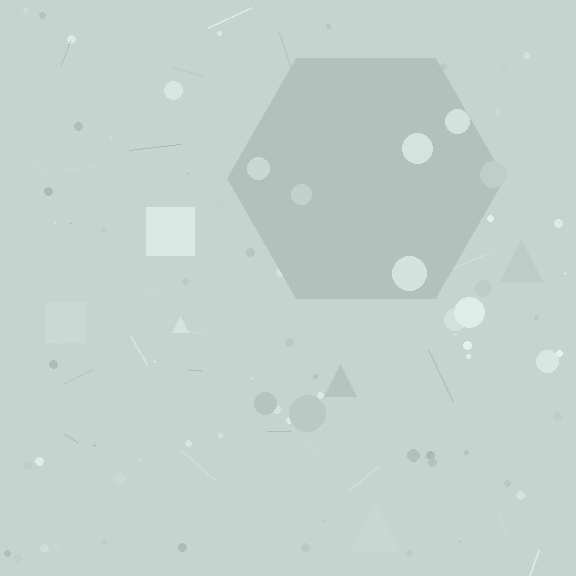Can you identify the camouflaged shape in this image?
The camouflaged shape is a hexagon.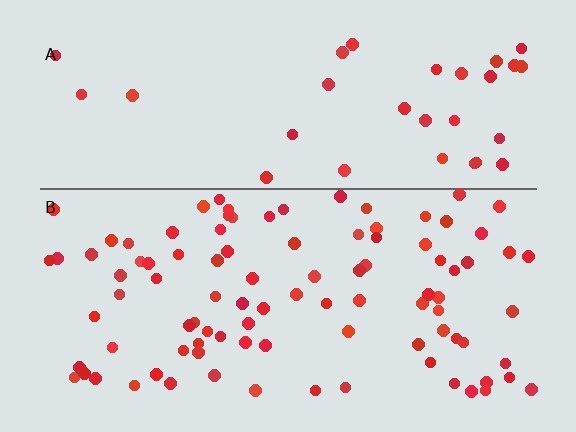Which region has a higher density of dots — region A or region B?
B (the bottom).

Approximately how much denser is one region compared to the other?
Approximately 2.7× — region B over region A.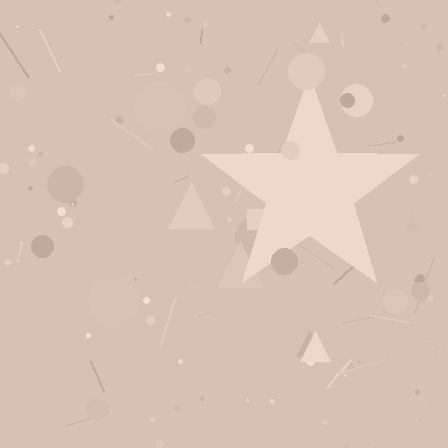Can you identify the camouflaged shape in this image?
The camouflaged shape is a star.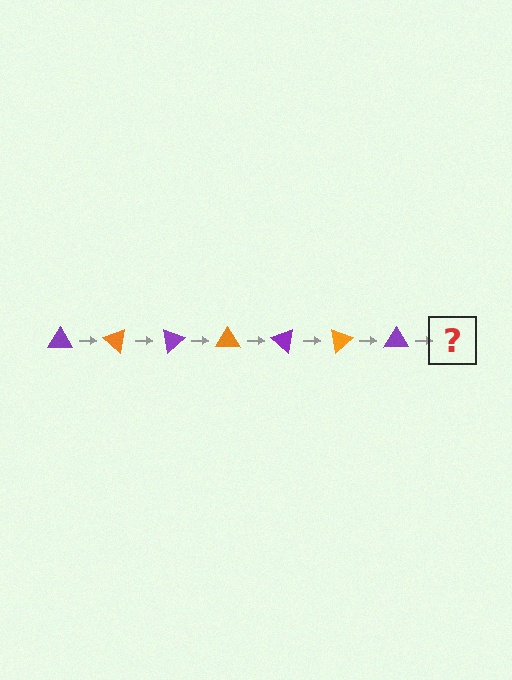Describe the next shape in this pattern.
It should be an orange triangle, rotated 280 degrees from the start.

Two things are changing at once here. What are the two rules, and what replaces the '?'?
The two rules are that it rotates 40 degrees each step and the color cycles through purple and orange. The '?' should be an orange triangle, rotated 280 degrees from the start.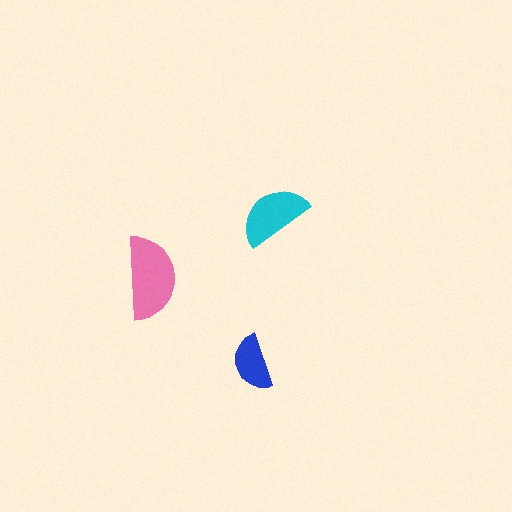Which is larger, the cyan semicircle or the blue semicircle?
The cyan one.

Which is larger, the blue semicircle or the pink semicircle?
The pink one.